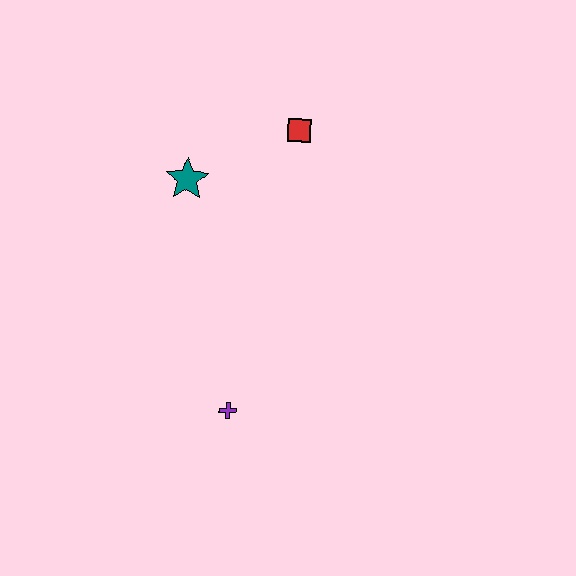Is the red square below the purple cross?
No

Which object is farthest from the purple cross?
The red square is farthest from the purple cross.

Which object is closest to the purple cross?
The teal star is closest to the purple cross.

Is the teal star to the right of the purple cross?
No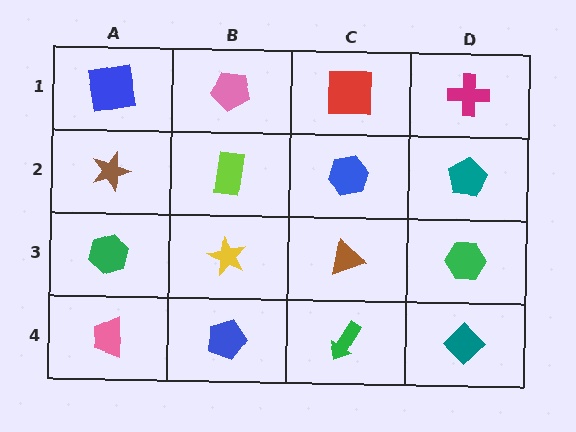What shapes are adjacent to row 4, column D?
A green hexagon (row 3, column D), a green arrow (row 4, column C).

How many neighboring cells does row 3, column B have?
4.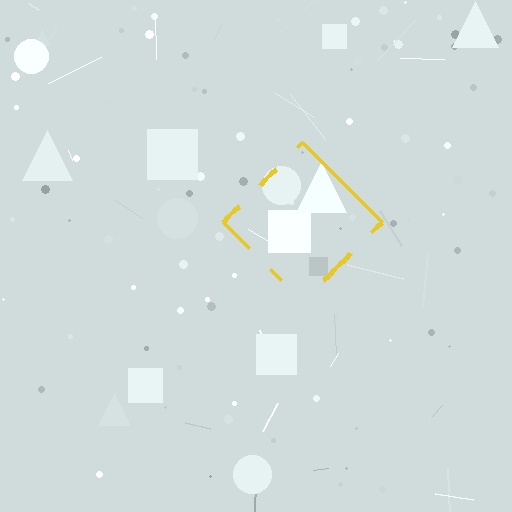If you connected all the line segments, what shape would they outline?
They would outline a diamond.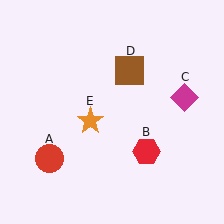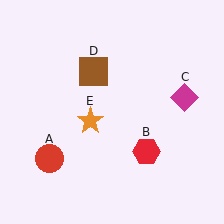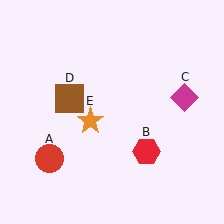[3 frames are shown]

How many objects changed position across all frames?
1 object changed position: brown square (object D).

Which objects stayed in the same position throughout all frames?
Red circle (object A) and red hexagon (object B) and magenta diamond (object C) and orange star (object E) remained stationary.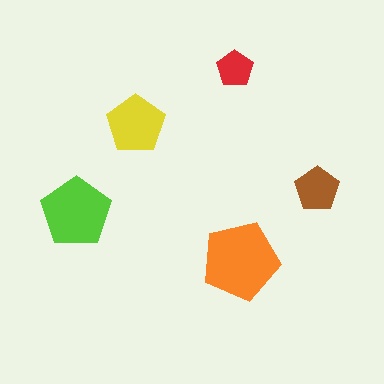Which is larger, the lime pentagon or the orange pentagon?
The orange one.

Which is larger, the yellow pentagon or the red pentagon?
The yellow one.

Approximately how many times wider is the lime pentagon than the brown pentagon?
About 1.5 times wider.